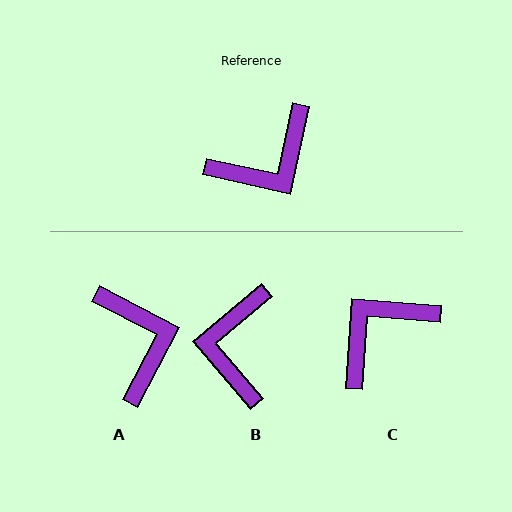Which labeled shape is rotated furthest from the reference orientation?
C, about 172 degrees away.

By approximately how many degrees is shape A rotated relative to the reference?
Approximately 75 degrees counter-clockwise.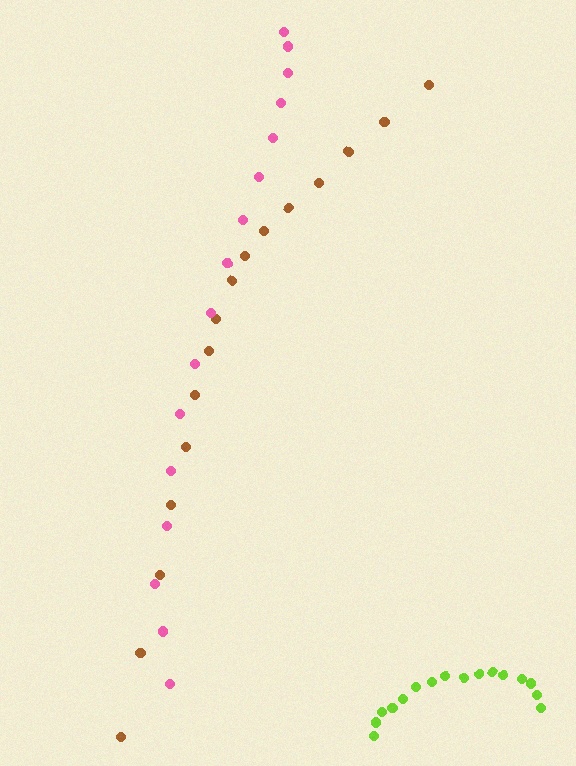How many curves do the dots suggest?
There are 3 distinct paths.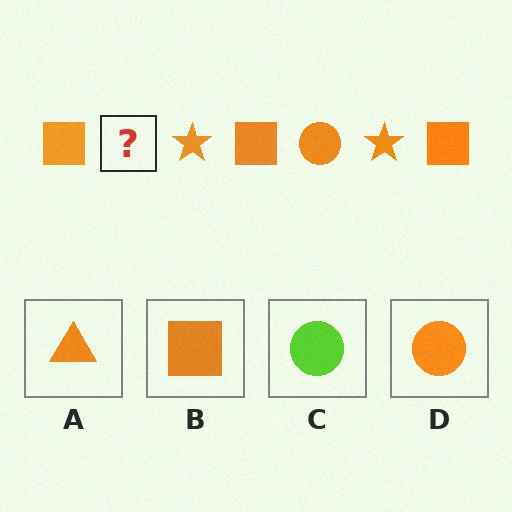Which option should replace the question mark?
Option D.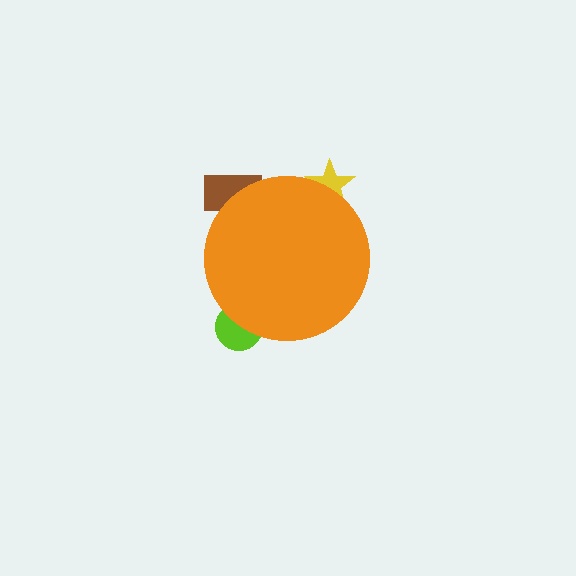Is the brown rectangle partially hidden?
Yes, the brown rectangle is partially hidden behind the orange circle.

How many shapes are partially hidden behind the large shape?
3 shapes are partially hidden.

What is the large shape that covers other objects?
An orange circle.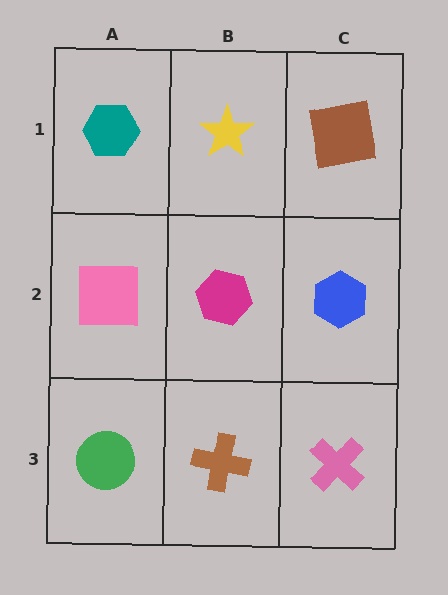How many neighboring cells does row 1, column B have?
3.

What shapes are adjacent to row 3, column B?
A magenta hexagon (row 2, column B), a green circle (row 3, column A), a pink cross (row 3, column C).